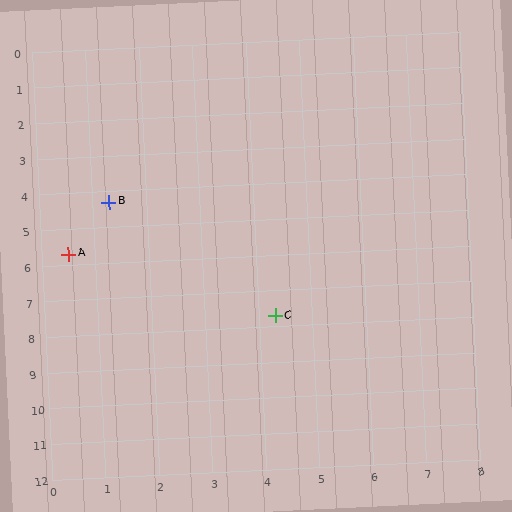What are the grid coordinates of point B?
Point B is at approximately (1.3, 4.3).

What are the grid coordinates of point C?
Point C is at approximately (4.3, 7.7).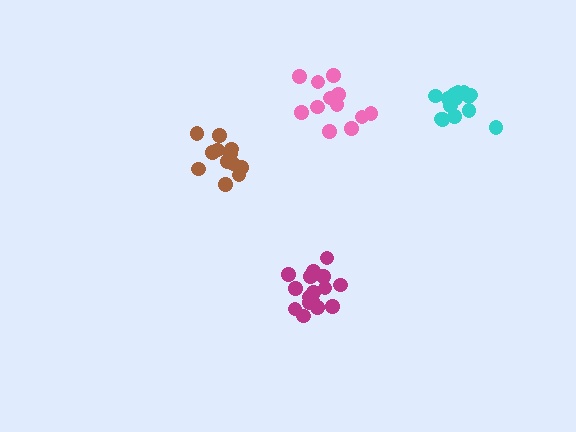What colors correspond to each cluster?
The clusters are colored: cyan, brown, pink, magenta.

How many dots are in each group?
Group 1: 15 dots, Group 2: 13 dots, Group 3: 12 dots, Group 4: 16 dots (56 total).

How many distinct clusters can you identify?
There are 4 distinct clusters.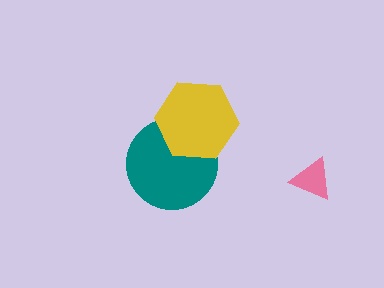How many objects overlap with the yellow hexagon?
1 object overlaps with the yellow hexagon.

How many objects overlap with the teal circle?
1 object overlaps with the teal circle.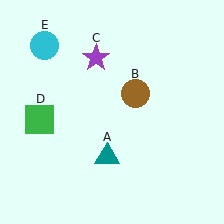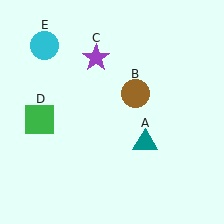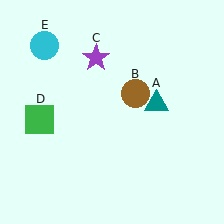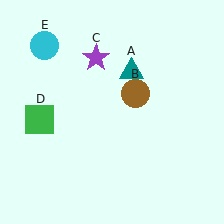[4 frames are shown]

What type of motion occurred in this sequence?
The teal triangle (object A) rotated counterclockwise around the center of the scene.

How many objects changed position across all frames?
1 object changed position: teal triangle (object A).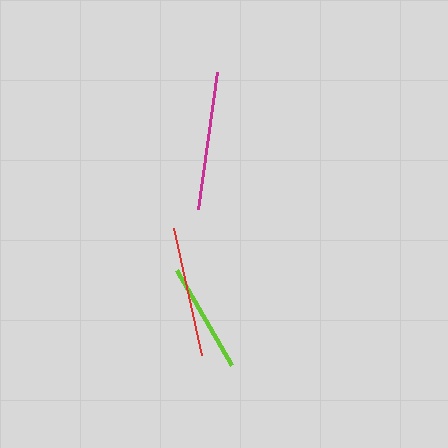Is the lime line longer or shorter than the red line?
The red line is longer than the lime line.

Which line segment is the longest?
The magenta line is the longest at approximately 138 pixels.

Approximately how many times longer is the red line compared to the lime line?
The red line is approximately 1.2 times the length of the lime line.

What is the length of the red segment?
The red segment is approximately 130 pixels long.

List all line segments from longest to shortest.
From longest to shortest: magenta, red, lime.